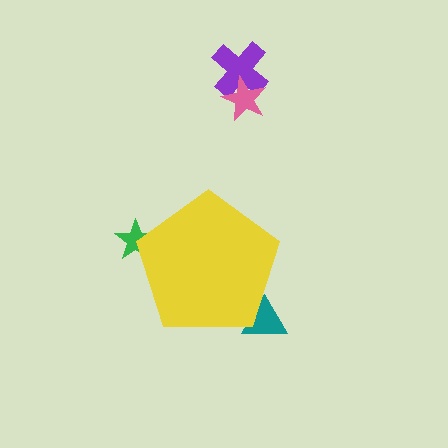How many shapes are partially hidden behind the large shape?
2 shapes are partially hidden.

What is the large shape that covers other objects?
A yellow pentagon.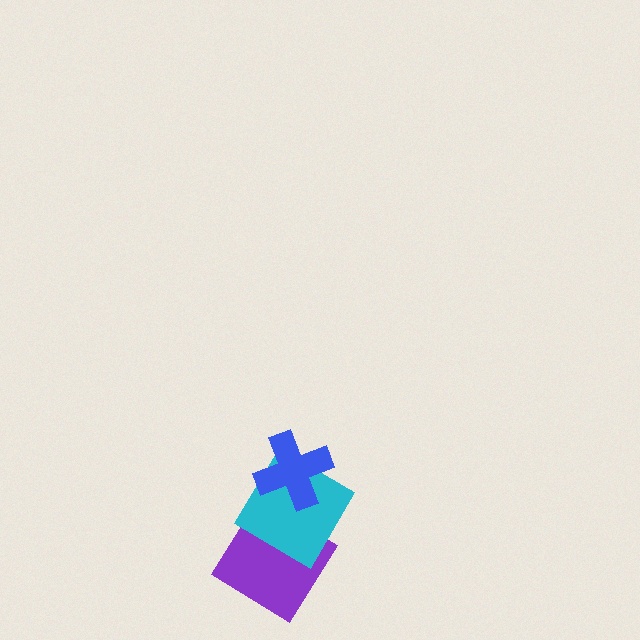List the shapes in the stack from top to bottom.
From top to bottom: the blue cross, the cyan diamond, the purple diamond.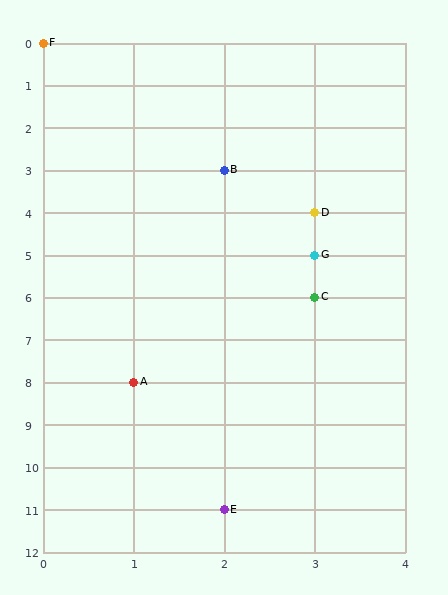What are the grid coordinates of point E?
Point E is at grid coordinates (2, 11).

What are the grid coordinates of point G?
Point G is at grid coordinates (3, 5).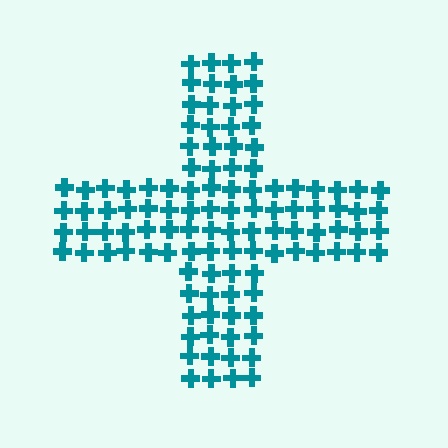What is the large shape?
The large shape is a cross.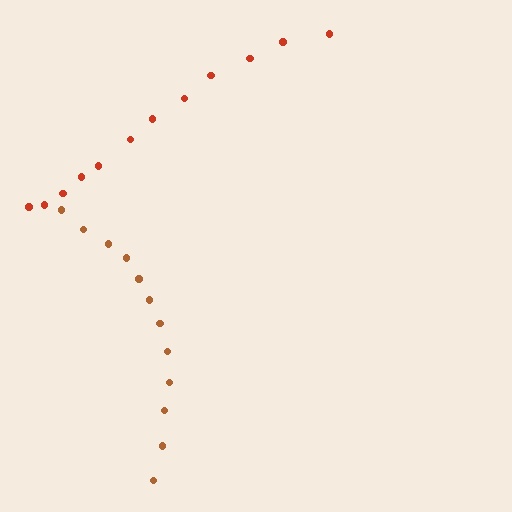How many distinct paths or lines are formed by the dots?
There are 2 distinct paths.